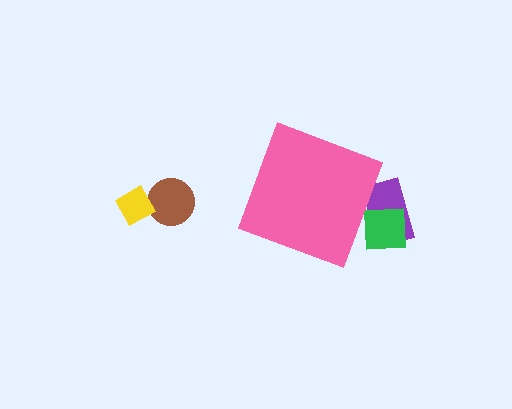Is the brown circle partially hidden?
No, the brown circle is fully visible.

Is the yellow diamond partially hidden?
No, the yellow diamond is fully visible.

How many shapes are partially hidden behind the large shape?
2 shapes are partially hidden.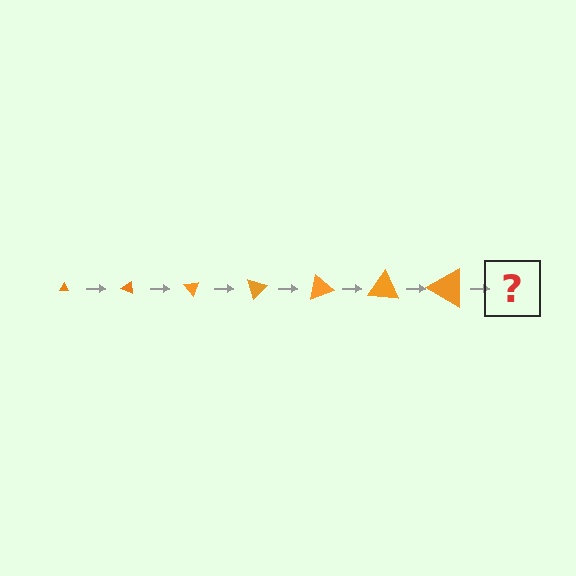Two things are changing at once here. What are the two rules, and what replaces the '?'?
The two rules are that the triangle grows larger each step and it rotates 25 degrees each step. The '?' should be a triangle, larger than the previous one and rotated 175 degrees from the start.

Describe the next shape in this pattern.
It should be a triangle, larger than the previous one and rotated 175 degrees from the start.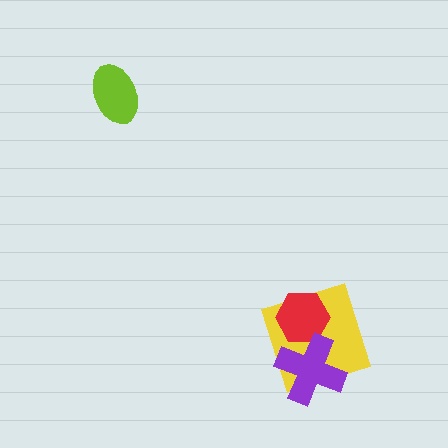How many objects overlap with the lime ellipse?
0 objects overlap with the lime ellipse.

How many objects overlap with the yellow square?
2 objects overlap with the yellow square.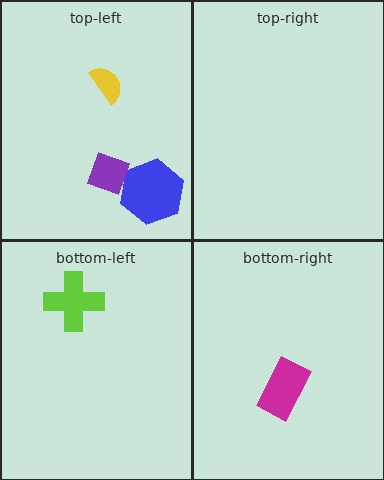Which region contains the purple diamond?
The top-left region.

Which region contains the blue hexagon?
The top-left region.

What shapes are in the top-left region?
The yellow semicircle, the blue hexagon, the purple diamond.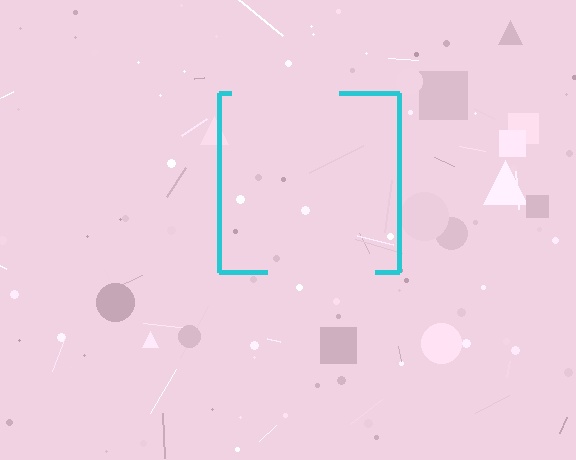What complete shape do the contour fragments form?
The contour fragments form a square.